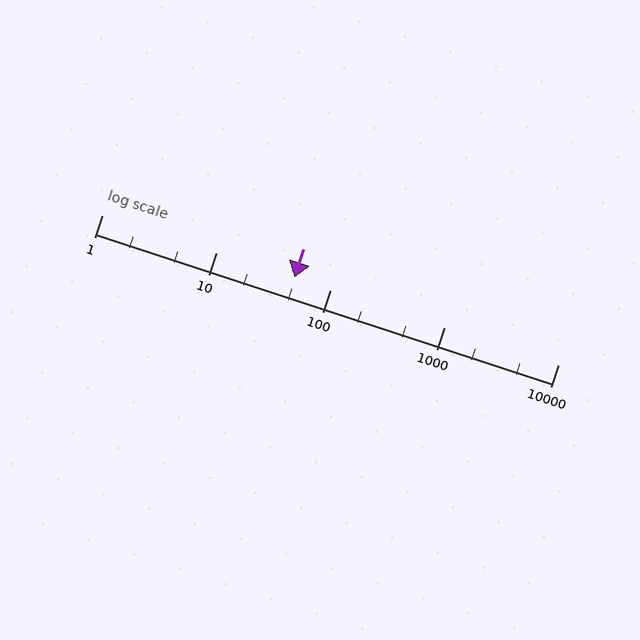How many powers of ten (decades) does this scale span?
The scale spans 4 decades, from 1 to 10000.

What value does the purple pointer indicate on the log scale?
The pointer indicates approximately 49.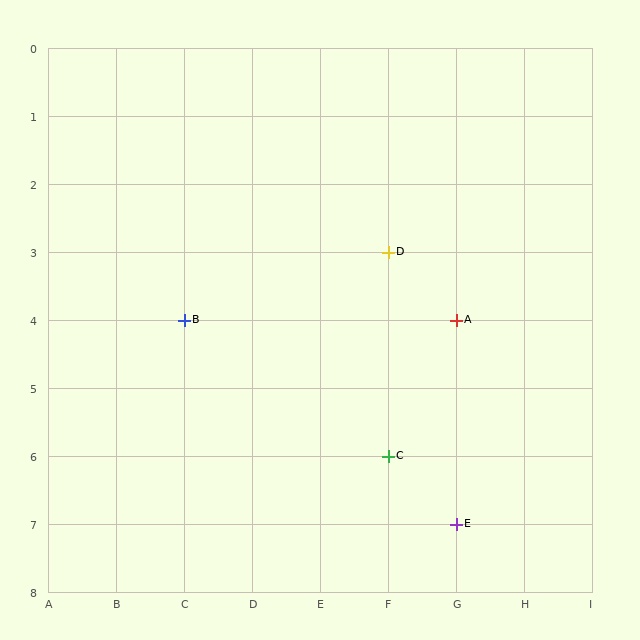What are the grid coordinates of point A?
Point A is at grid coordinates (G, 4).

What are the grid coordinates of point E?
Point E is at grid coordinates (G, 7).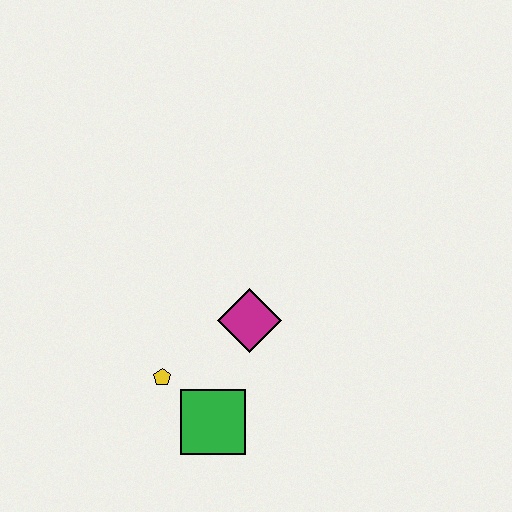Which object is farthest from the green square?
The magenta diamond is farthest from the green square.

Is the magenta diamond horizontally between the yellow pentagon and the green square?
No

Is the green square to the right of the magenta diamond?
No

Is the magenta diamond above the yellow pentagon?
Yes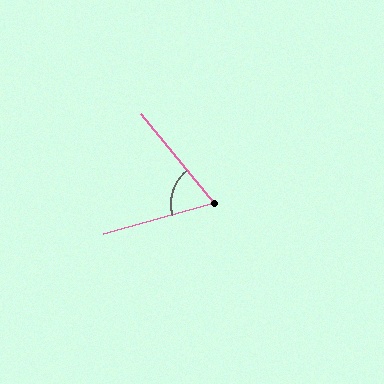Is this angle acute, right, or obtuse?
It is acute.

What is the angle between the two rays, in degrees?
Approximately 66 degrees.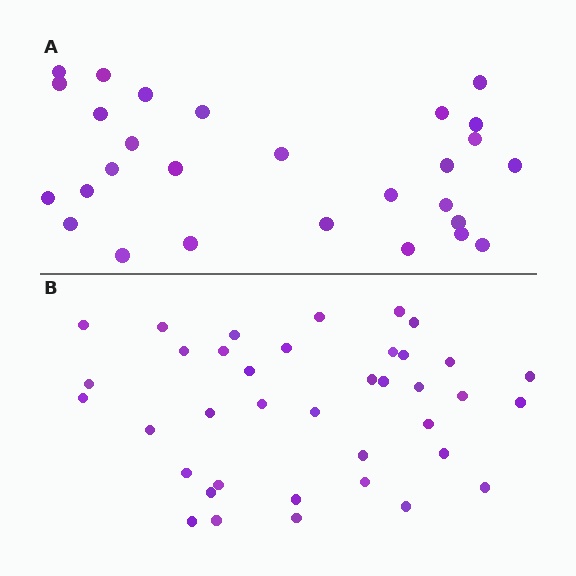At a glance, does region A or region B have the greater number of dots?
Region B (the bottom region) has more dots.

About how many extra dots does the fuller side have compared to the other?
Region B has roughly 10 or so more dots than region A.